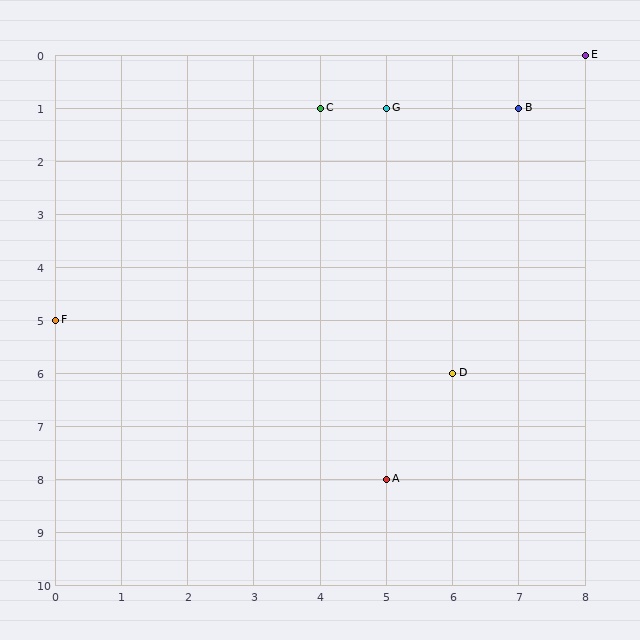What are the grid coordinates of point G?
Point G is at grid coordinates (5, 1).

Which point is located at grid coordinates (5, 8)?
Point A is at (5, 8).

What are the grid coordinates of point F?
Point F is at grid coordinates (0, 5).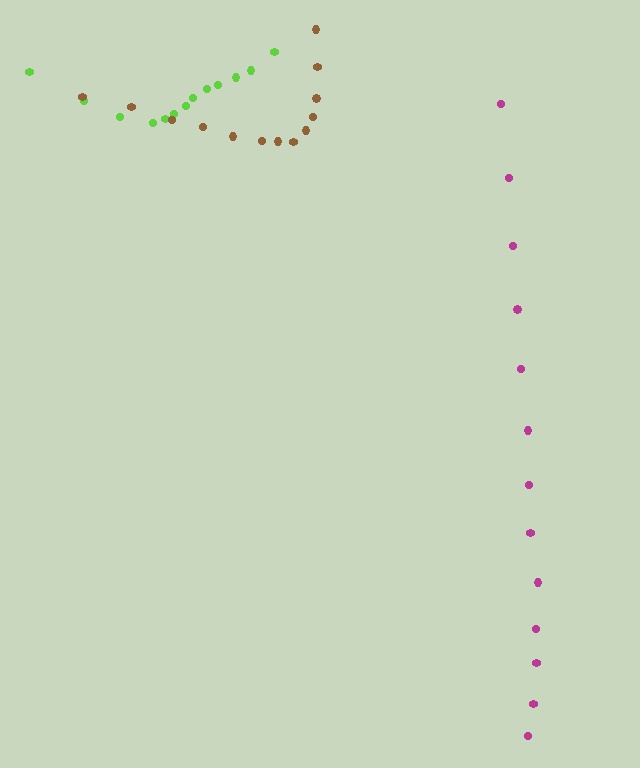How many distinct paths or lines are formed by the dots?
There are 3 distinct paths.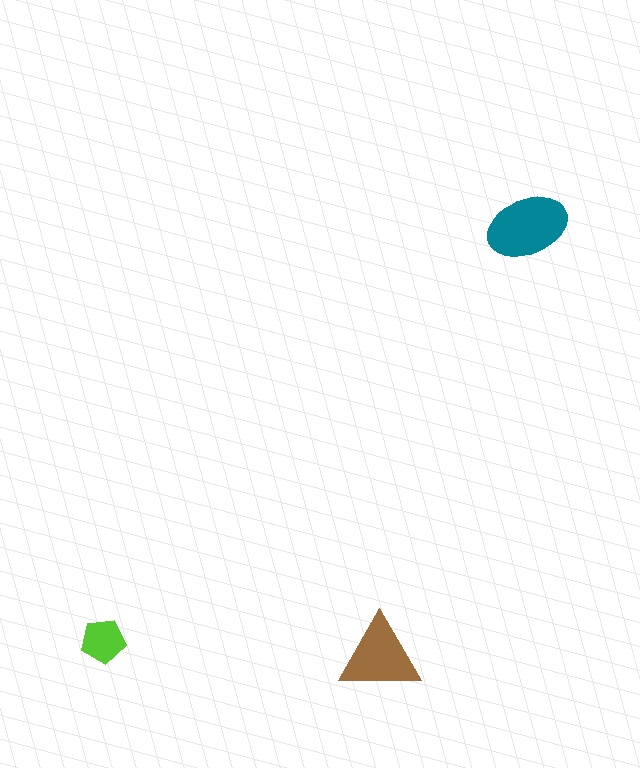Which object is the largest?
The teal ellipse.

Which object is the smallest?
The lime pentagon.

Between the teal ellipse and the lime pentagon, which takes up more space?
The teal ellipse.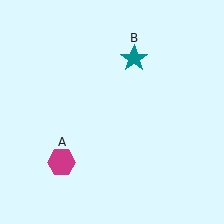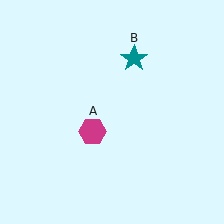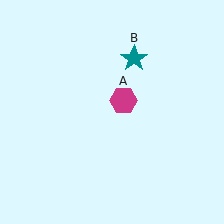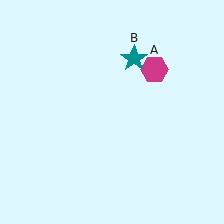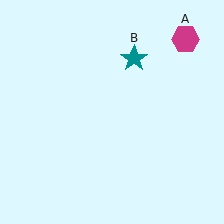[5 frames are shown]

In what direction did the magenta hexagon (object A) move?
The magenta hexagon (object A) moved up and to the right.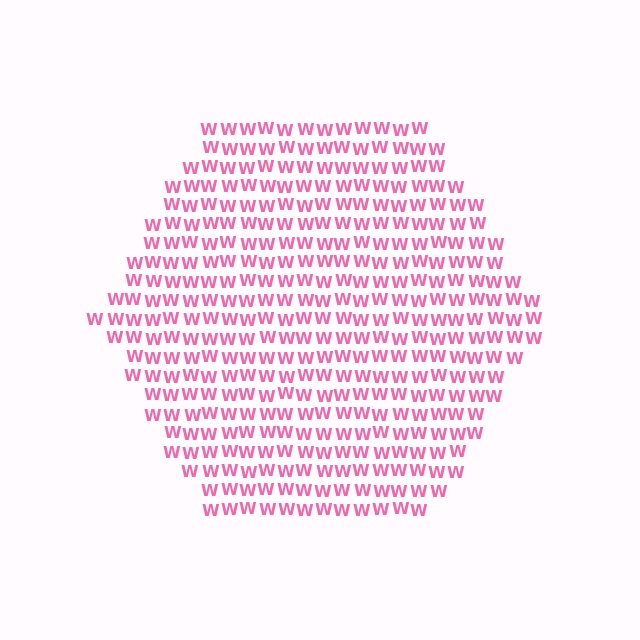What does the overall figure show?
The overall figure shows a hexagon.